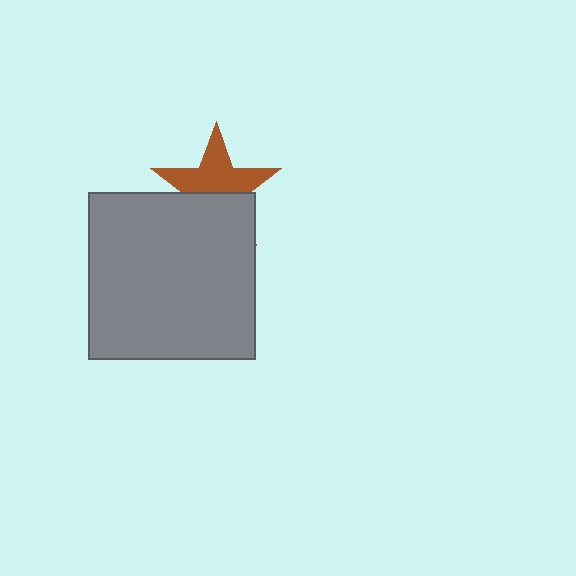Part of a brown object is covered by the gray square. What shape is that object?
It is a star.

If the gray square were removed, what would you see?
You would see the complete brown star.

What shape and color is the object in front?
The object in front is a gray square.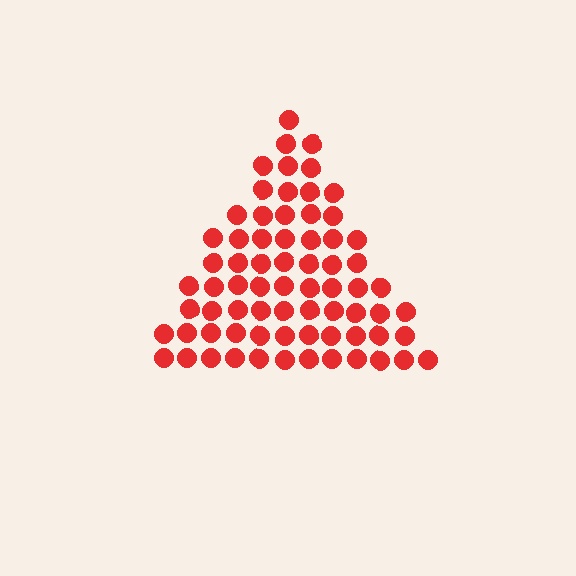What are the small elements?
The small elements are circles.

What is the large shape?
The large shape is a triangle.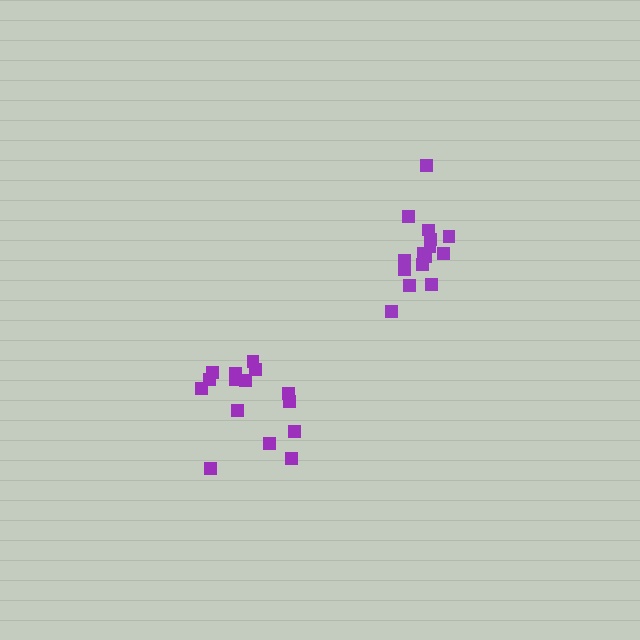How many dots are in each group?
Group 1: 15 dots, Group 2: 15 dots (30 total).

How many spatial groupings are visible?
There are 2 spatial groupings.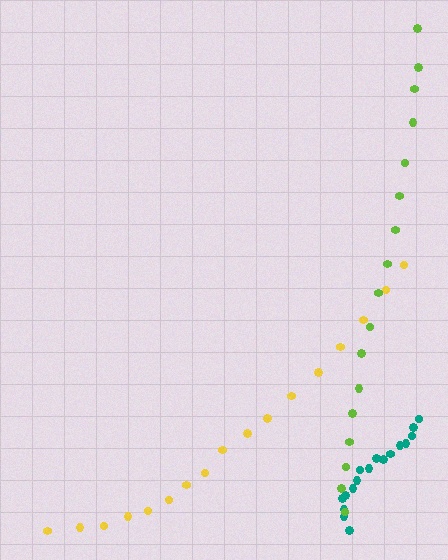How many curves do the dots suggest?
There are 3 distinct paths.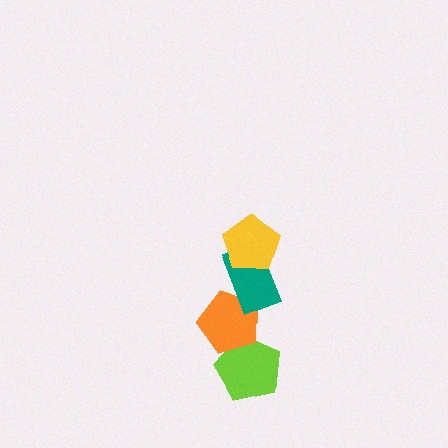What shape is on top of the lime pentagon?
The orange pentagon is on top of the lime pentagon.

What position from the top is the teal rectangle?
The teal rectangle is 2nd from the top.